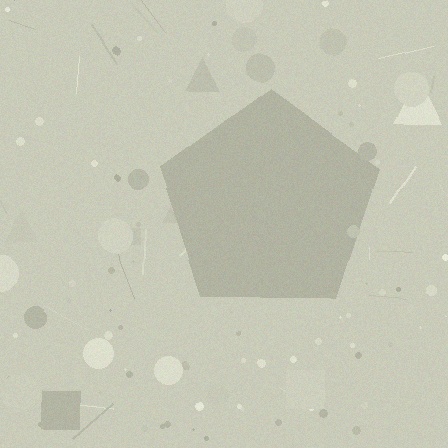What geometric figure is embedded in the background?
A pentagon is embedded in the background.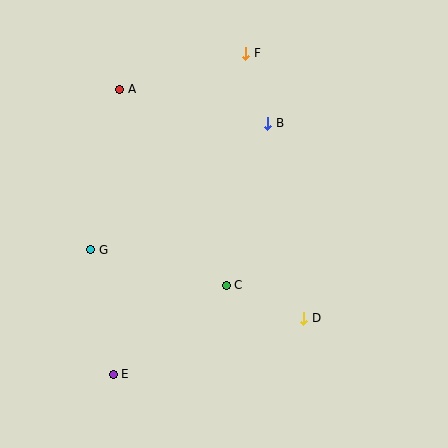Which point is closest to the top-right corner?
Point F is closest to the top-right corner.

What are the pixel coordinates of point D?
Point D is at (304, 318).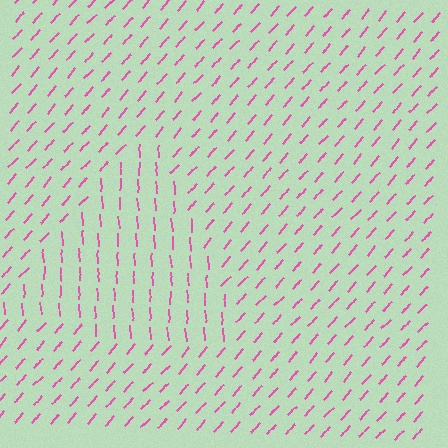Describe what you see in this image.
The image is filled with small pink line segments. A triangle region in the image has lines oriented differently from the surrounding lines, creating a visible texture boundary.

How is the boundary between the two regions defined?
The boundary is defined purely by a change in line orientation (approximately 45 degrees difference). All lines are the same color and thickness.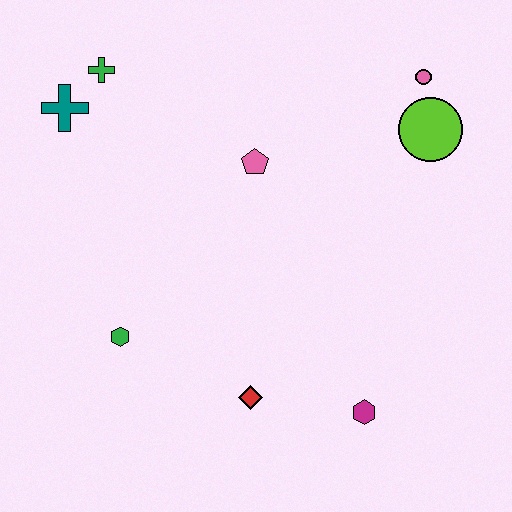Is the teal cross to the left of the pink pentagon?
Yes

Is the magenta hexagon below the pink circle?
Yes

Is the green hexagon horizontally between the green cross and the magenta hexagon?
Yes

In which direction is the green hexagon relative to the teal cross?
The green hexagon is below the teal cross.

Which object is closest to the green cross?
The teal cross is closest to the green cross.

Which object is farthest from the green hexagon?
The pink circle is farthest from the green hexagon.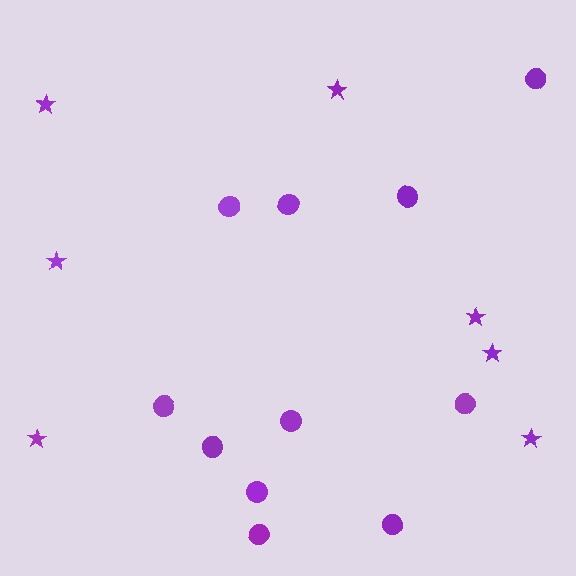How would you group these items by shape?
There are 2 groups: one group of stars (7) and one group of circles (11).